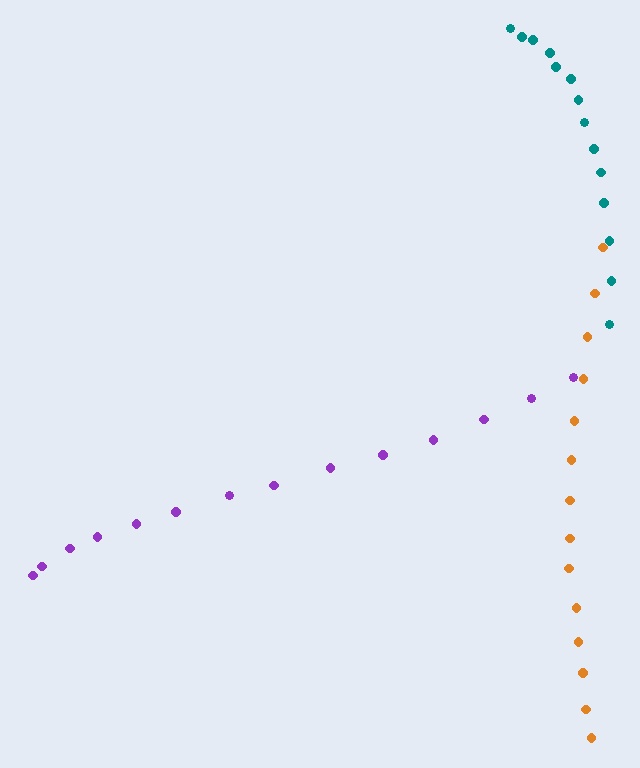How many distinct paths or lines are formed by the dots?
There are 3 distinct paths.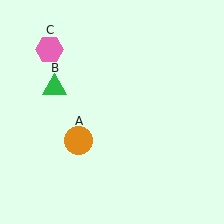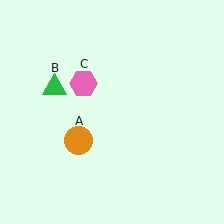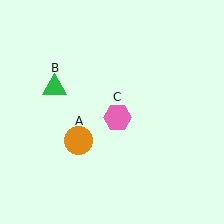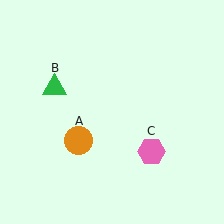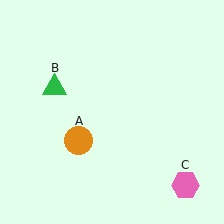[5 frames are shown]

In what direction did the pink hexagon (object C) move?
The pink hexagon (object C) moved down and to the right.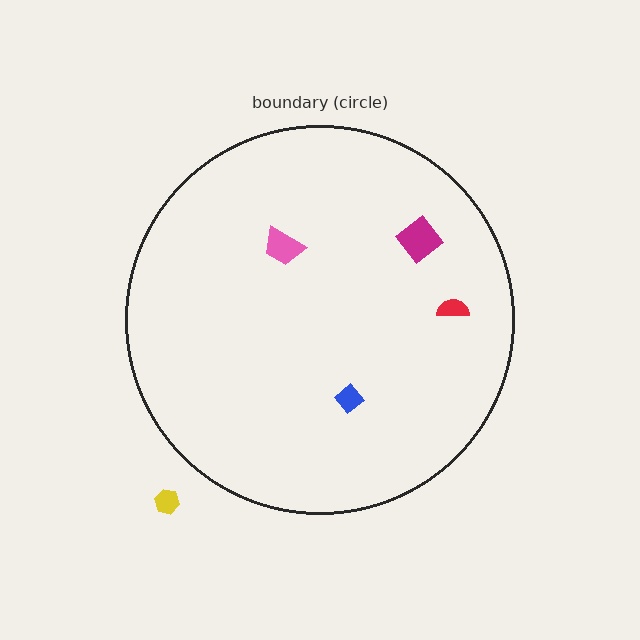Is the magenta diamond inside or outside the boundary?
Inside.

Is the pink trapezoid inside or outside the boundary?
Inside.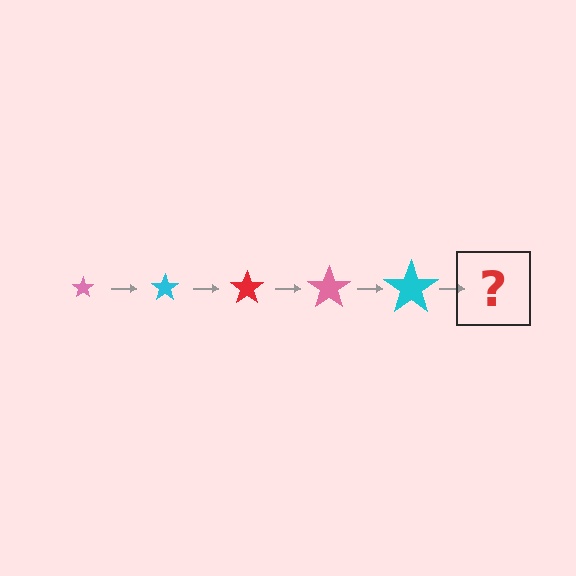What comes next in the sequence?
The next element should be a red star, larger than the previous one.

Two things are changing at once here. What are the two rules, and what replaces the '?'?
The two rules are that the star grows larger each step and the color cycles through pink, cyan, and red. The '?' should be a red star, larger than the previous one.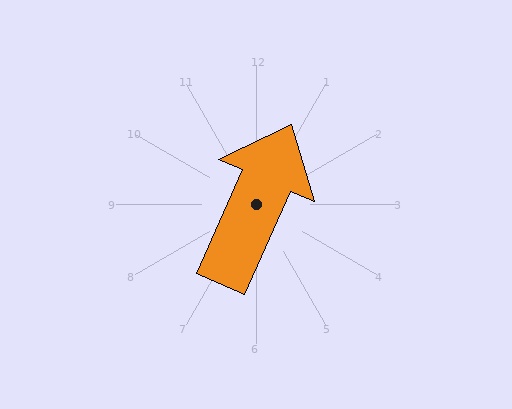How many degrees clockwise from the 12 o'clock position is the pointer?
Approximately 24 degrees.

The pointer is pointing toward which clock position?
Roughly 1 o'clock.